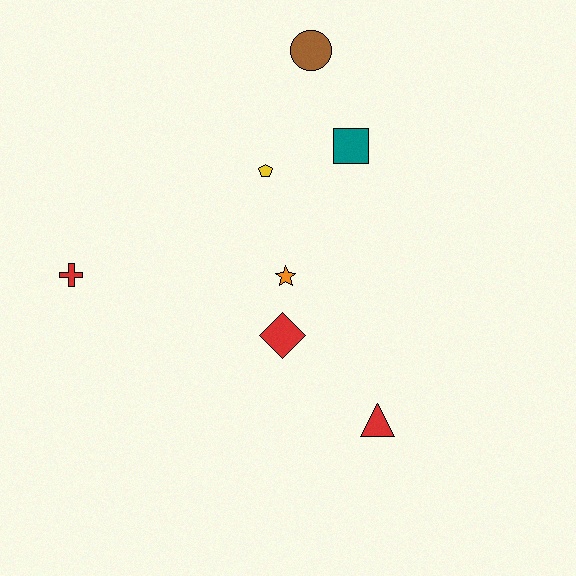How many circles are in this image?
There is 1 circle.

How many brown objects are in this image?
There is 1 brown object.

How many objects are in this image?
There are 7 objects.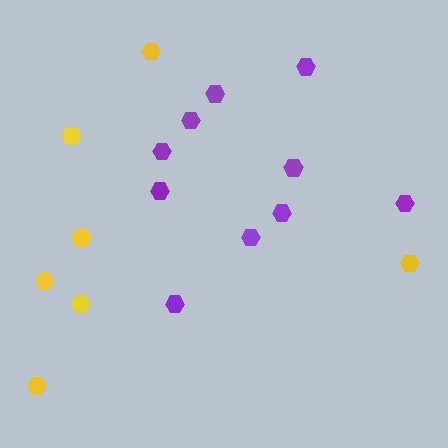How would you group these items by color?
There are 2 groups: one group of purple hexagons (10) and one group of yellow hexagons (7).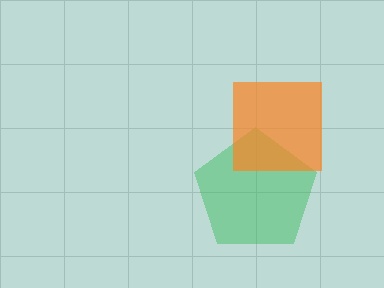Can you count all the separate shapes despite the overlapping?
Yes, there are 2 separate shapes.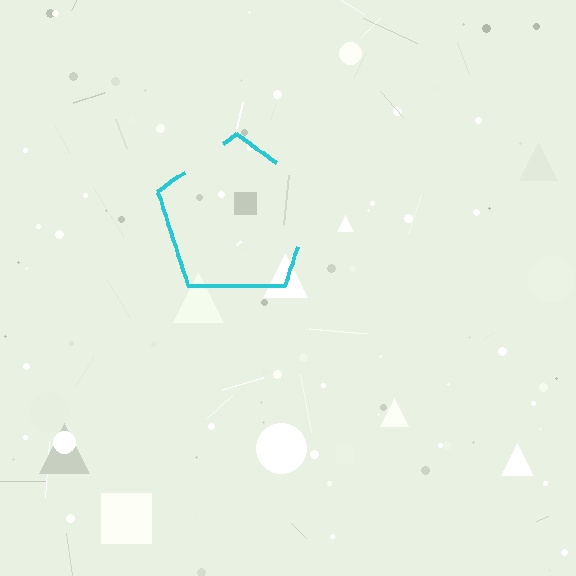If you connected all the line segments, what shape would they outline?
They would outline a pentagon.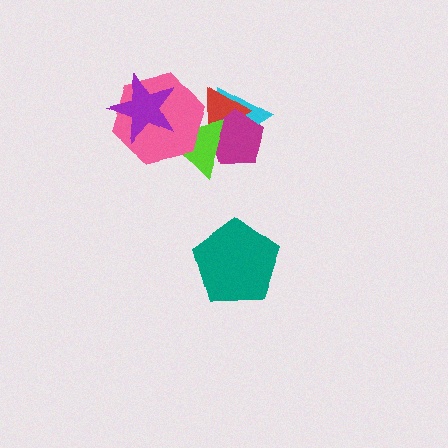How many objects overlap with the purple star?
1 object overlaps with the purple star.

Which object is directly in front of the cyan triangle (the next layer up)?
The red triangle is directly in front of the cyan triangle.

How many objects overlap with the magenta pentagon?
3 objects overlap with the magenta pentagon.